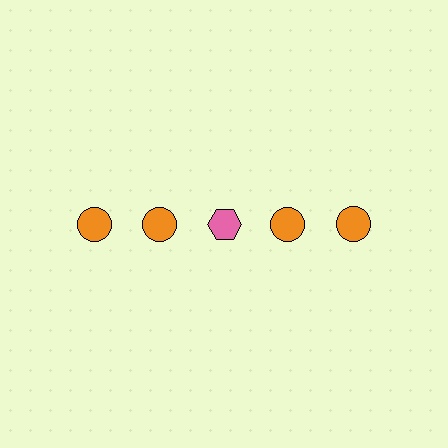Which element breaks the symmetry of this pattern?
The pink hexagon in the top row, center column breaks the symmetry. All other shapes are orange circles.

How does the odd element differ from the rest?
It differs in both color (pink instead of orange) and shape (hexagon instead of circle).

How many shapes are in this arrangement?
There are 5 shapes arranged in a grid pattern.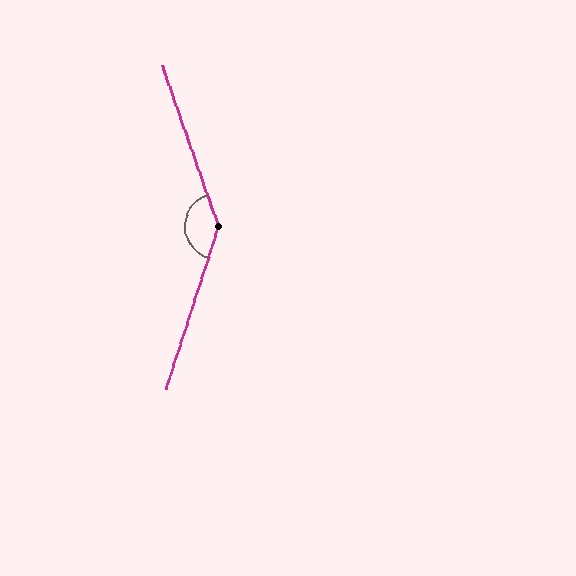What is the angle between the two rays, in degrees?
Approximately 143 degrees.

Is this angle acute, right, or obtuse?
It is obtuse.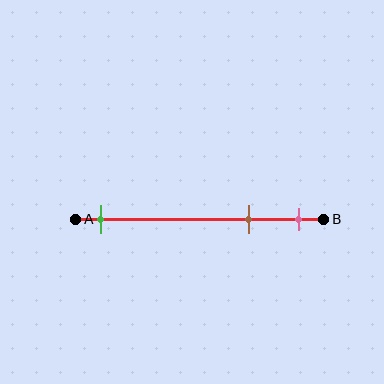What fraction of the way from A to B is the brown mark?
The brown mark is approximately 70% (0.7) of the way from A to B.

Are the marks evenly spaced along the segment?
No, the marks are not evenly spaced.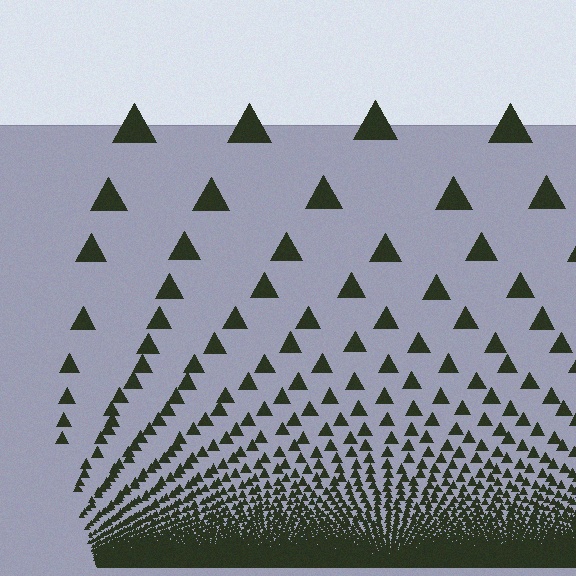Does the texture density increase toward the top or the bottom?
Density increases toward the bottom.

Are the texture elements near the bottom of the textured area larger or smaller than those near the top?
Smaller. The gradient is inverted — elements near the bottom are smaller and denser.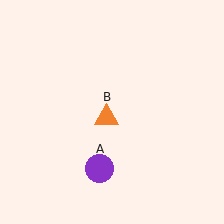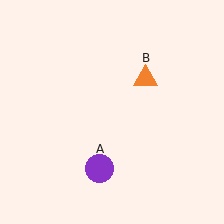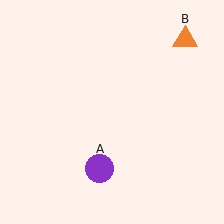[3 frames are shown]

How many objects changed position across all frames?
1 object changed position: orange triangle (object B).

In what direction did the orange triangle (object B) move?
The orange triangle (object B) moved up and to the right.